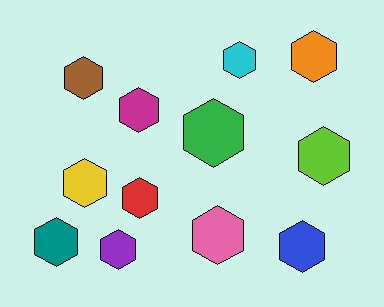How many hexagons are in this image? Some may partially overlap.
There are 12 hexagons.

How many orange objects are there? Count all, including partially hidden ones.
There is 1 orange object.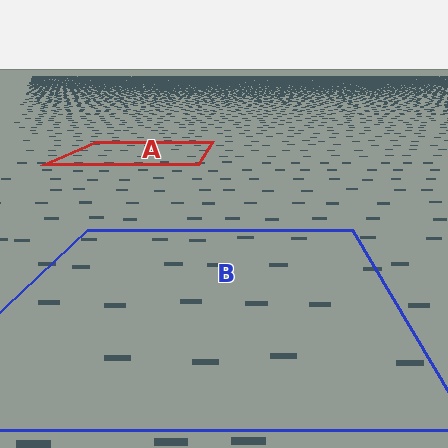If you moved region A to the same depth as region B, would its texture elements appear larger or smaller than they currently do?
They would appear larger. At a closer depth, the same texture elements are projected at a bigger on-screen size.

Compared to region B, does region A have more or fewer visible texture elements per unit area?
Region A has more texture elements per unit area — they are packed more densely because it is farther away.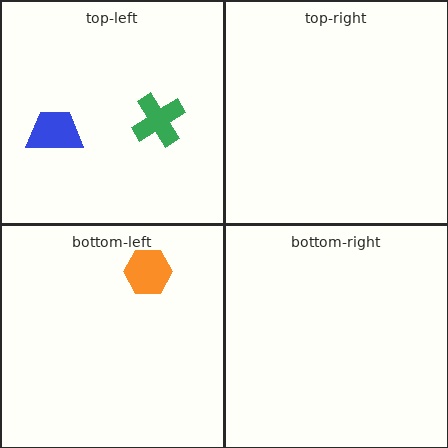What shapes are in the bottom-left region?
The orange hexagon.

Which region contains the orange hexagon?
The bottom-left region.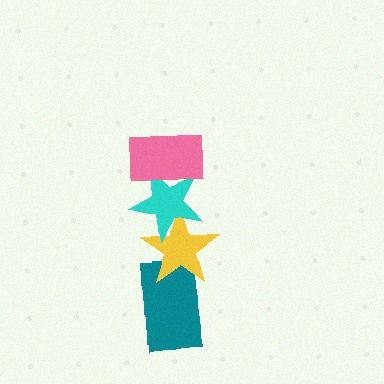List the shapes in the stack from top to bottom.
From top to bottom: the pink rectangle, the cyan star, the yellow star, the teal rectangle.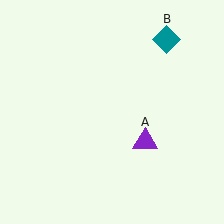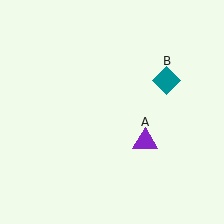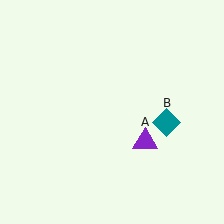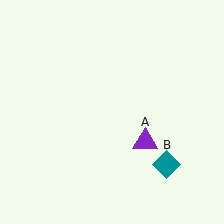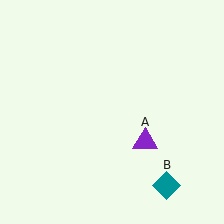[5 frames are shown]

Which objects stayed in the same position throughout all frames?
Purple triangle (object A) remained stationary.